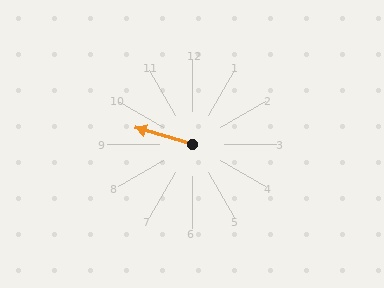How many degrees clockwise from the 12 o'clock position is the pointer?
Approximately 286 degrees.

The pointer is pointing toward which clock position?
Roughly 10 o'clock.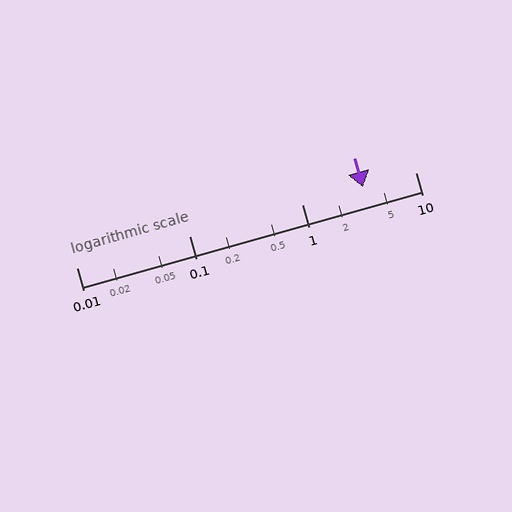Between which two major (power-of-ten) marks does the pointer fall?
The pointer is between 1 and 10.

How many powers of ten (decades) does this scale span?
The scale spans 3 decades, from 0.01 to 10.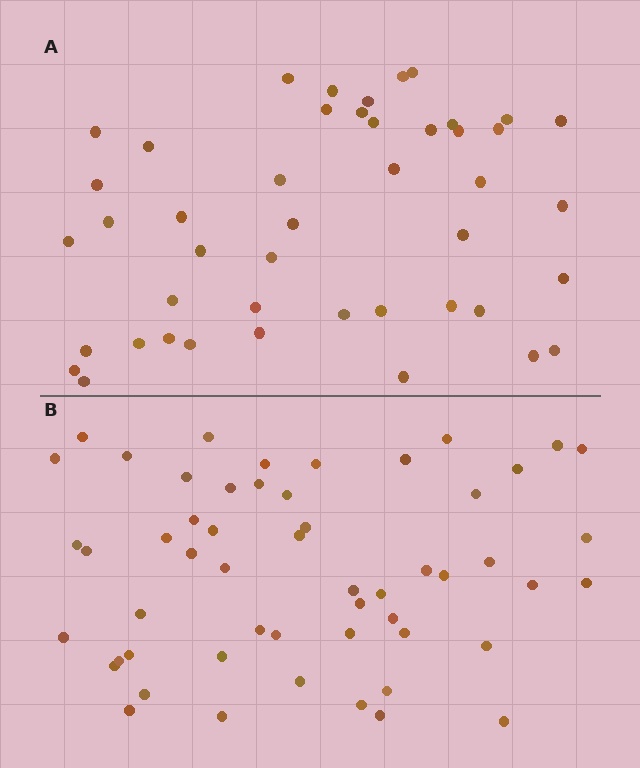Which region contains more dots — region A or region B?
Region B (the bottom region) has more dots.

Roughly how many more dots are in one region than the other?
Region B has roughly 8 or so more dots than region A.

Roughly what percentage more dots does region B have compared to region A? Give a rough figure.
About 20% more.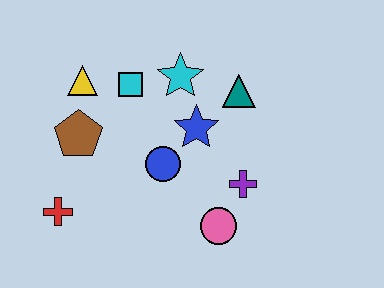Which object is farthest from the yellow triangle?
The pink circle is farthest from the yellow triangle.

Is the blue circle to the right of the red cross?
Yes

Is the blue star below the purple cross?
No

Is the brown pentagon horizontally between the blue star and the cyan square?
No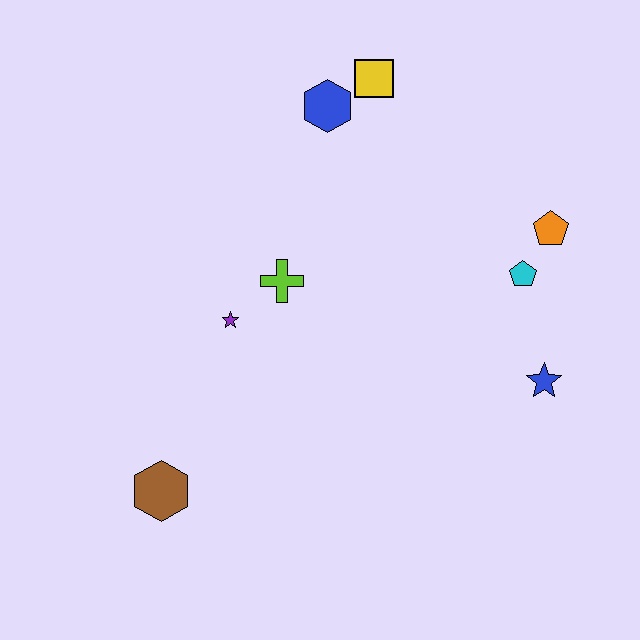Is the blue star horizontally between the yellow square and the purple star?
No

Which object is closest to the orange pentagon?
The cyan pentagon is closest to the orange pentagon.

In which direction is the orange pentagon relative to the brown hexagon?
The orange pentagon is to the right of the brown hexagon.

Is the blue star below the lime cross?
Yes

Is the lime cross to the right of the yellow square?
No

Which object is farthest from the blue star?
The brown hexagon is farthest from the blue star.